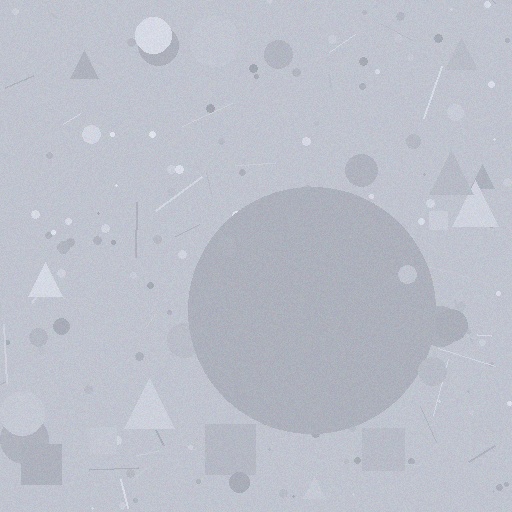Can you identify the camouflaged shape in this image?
The camouflaged shape is a circle.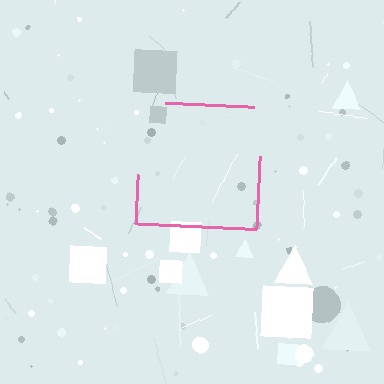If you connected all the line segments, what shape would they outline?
They would outline a square.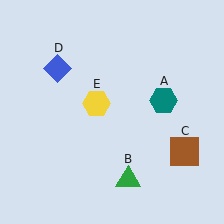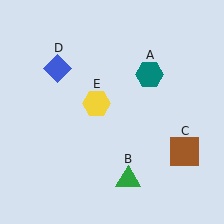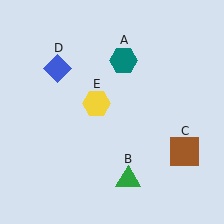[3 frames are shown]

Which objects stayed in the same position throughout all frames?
Green triangle (object B) and brown square (object C) and blue diamond (object D) and yellow hexagon (object E) remained stationary.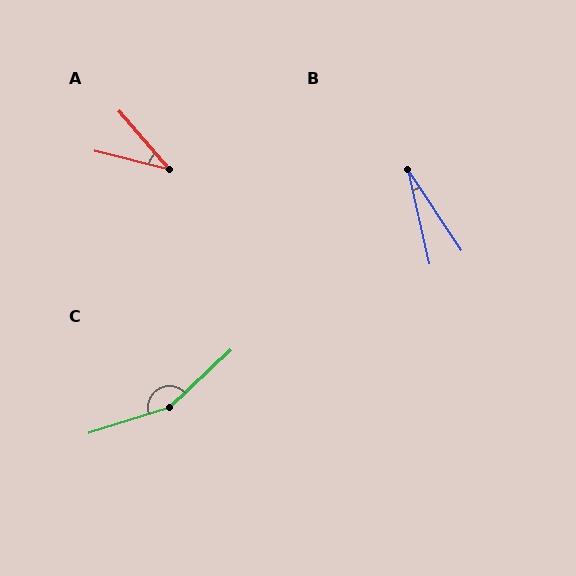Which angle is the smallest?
B, at approximately 21 degrees.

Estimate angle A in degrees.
Approximately 35 degrees.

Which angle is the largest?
C, at approximately 154 degrees.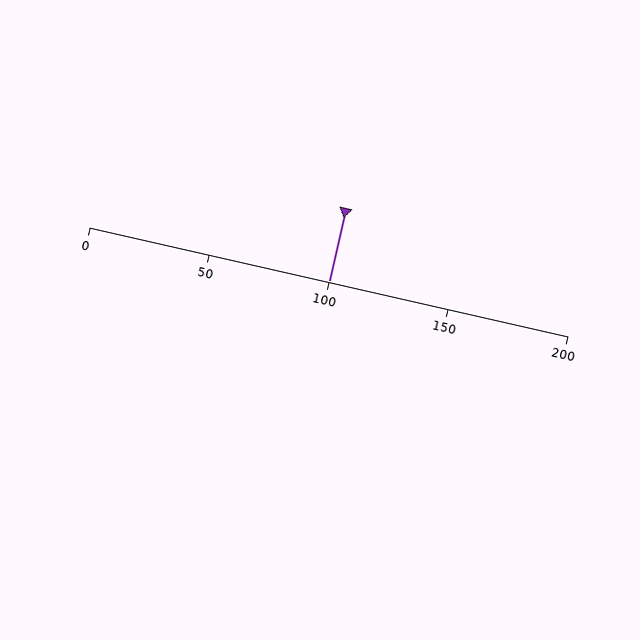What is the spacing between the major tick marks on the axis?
The major ticks are spaced 50 apart.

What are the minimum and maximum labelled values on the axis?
The axis runs from 0 to 200.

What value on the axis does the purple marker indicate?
The marker indicates approximately 100.